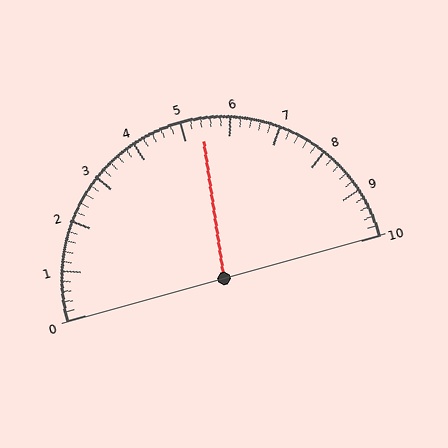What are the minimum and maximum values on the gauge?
The gauge ranges from 0 to 10.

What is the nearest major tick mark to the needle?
The nearest major tick mark is 5.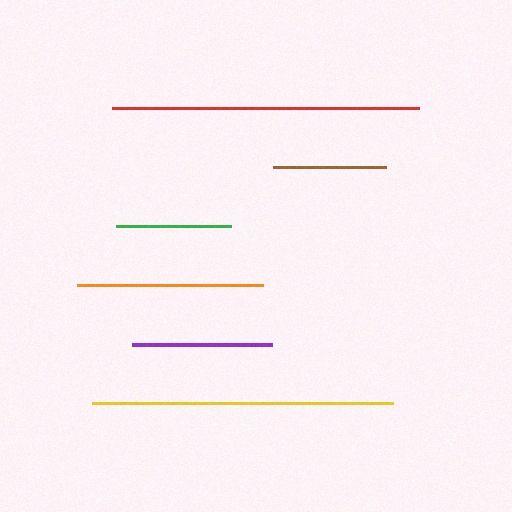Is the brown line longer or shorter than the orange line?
The orange line is longer than the brown line.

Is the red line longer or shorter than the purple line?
The red line is longer than the purple line.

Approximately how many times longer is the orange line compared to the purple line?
The orange line is approximately 1.3 times the length of the purple line.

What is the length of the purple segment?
The purple segment is approximately 139 pixels long.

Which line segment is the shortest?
The brown line is the shortest at approximately 113 pixels.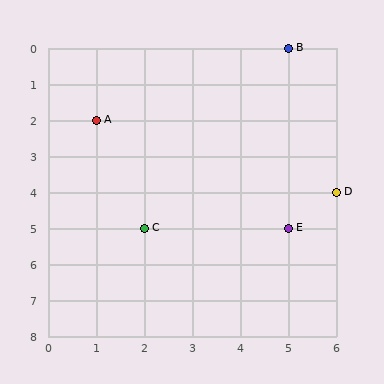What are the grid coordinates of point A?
Point A is at grid coordinates (1, 2).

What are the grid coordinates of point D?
Point D is at grid coordinates (6, 4).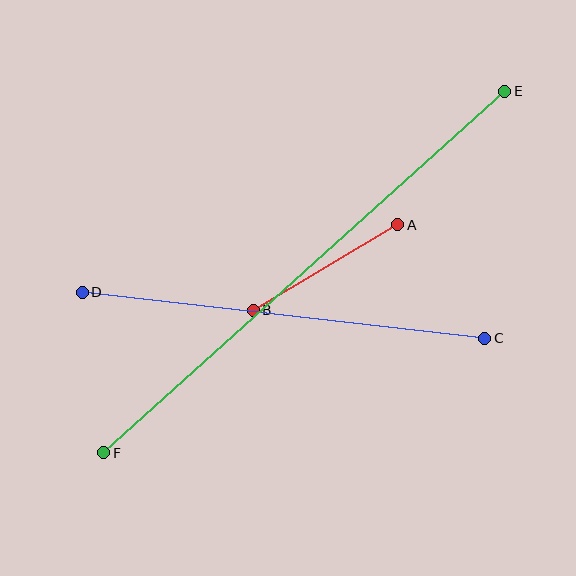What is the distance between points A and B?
The distance is approximately 168 pixels.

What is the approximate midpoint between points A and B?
The midpoint is at approximately (326, 268) pixels.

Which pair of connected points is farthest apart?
Points E and F are farthest apart.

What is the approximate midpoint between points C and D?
The midpoint is at approximately (284, 315) pixels.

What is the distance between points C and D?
The distance is approximately 405 pixels.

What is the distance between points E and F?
The distance is approximately 540 pixels.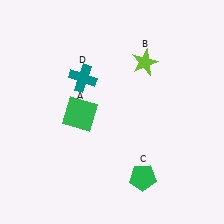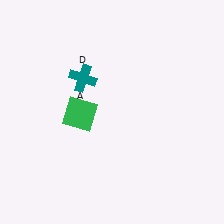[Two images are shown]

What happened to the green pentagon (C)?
The green pentagon (C) was removed in Image 2. It was in the bottom-right area of Image 1.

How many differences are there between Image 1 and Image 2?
There are 2 differences between the two images.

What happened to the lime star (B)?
The lime star (B) was removed in Image 2. It was in the top-right area of Image 1.